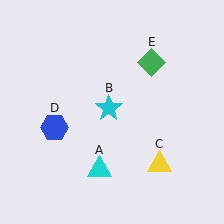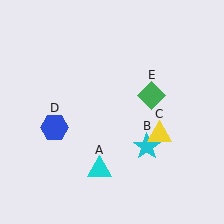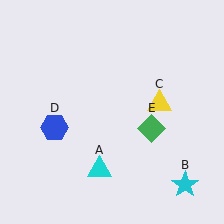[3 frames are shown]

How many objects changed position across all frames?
3 objects changed position: cyan star (object B), yellow triangle (object C), green diamond (object E).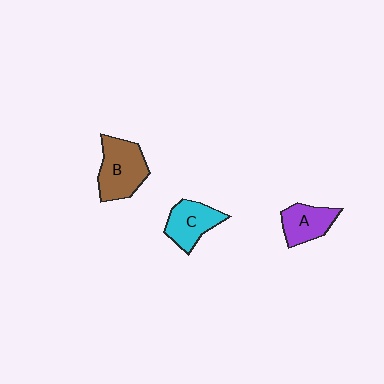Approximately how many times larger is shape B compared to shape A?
Approximately 1.4 times.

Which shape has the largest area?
Shape B (brown).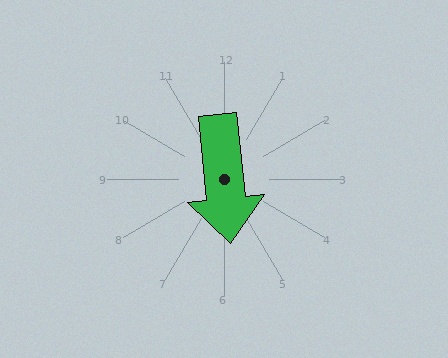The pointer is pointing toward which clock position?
Roughly 6 o'clock.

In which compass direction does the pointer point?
South.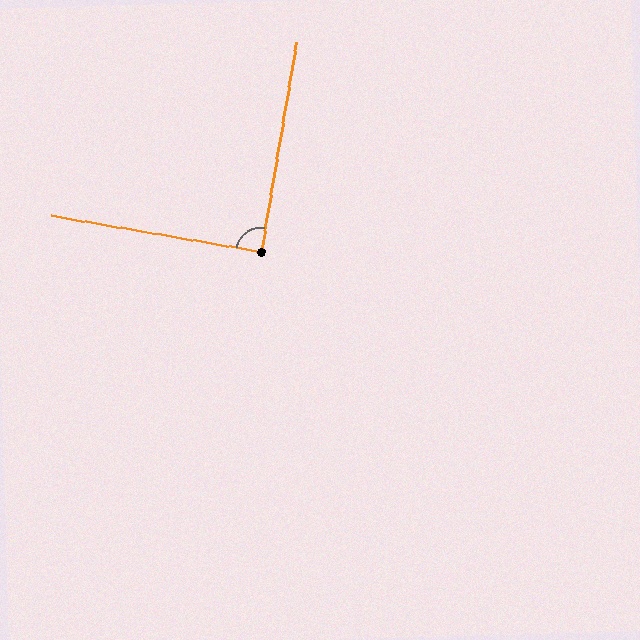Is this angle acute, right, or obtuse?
It is approximately a right angle.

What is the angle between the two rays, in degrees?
Approximately 90 degrees.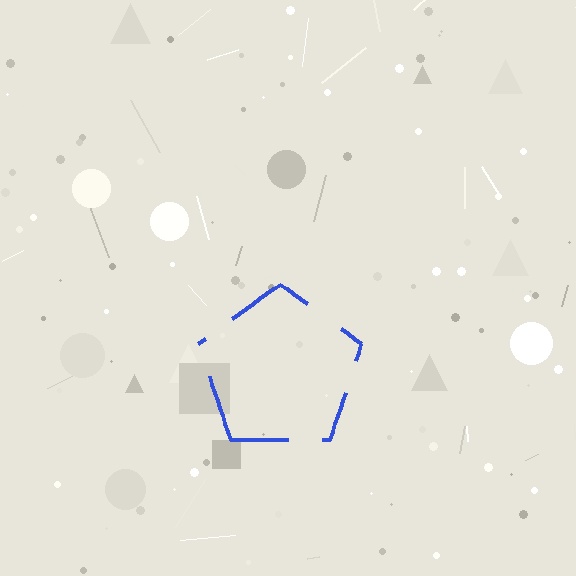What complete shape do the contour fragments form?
The contour fragments form a pentagon.